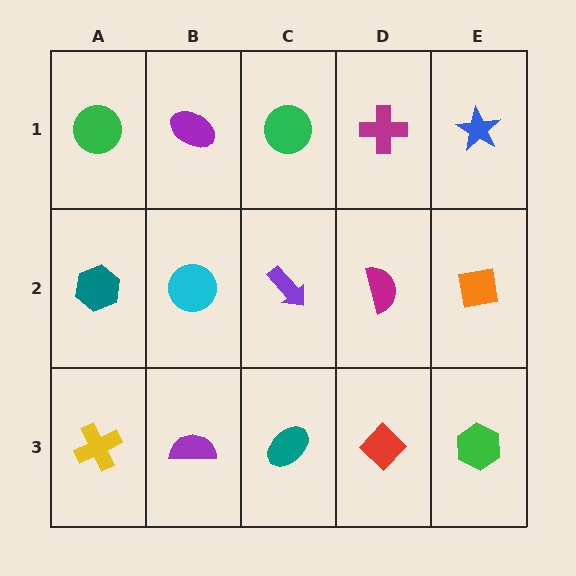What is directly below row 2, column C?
A teal ellipse.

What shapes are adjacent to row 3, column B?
A cyan circle (row 2, column B), a yellow cross (row 3, column A), a teal ellipse (row 3, column C).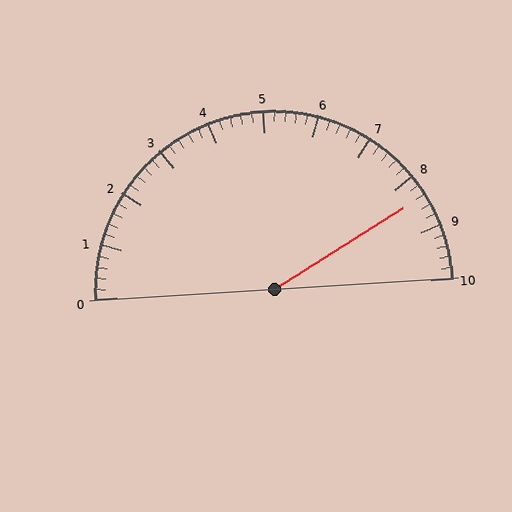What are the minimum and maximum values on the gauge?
The gauge ranges from 0 to 10.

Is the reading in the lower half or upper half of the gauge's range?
The reading is in the upper half of the range (0 to 10).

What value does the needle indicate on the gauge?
The needle indicates approximately 8.4.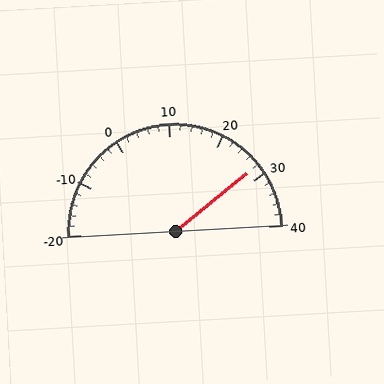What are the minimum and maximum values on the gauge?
The gauge ranges from -20 to 40.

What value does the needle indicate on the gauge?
The needle indicates approximately 28.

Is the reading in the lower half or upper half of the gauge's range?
The reading is in the upper half of the range (-20 to 40).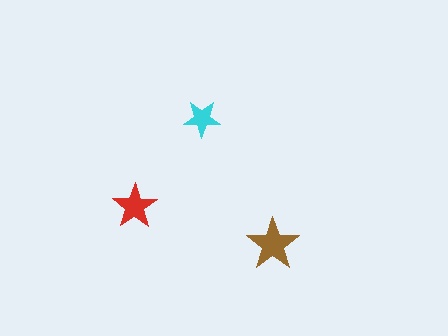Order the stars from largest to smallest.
the brown one, the red one, the cyan one.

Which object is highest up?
The cyan star is topmost.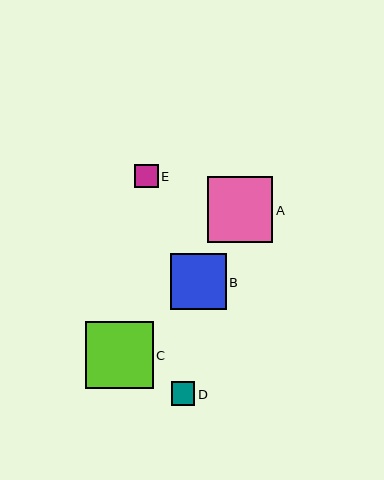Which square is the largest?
Square C is the largest with a size of approximately 68 pixels.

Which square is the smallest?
Square D is the smallest with a size of approximately 23 pixels.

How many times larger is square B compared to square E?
Square B is approximately 2.4 times the size of square E.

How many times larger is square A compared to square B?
Square A is approximately 1.2 times the size of square B.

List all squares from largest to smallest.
From largest to smallest: C, A, B, E, D.